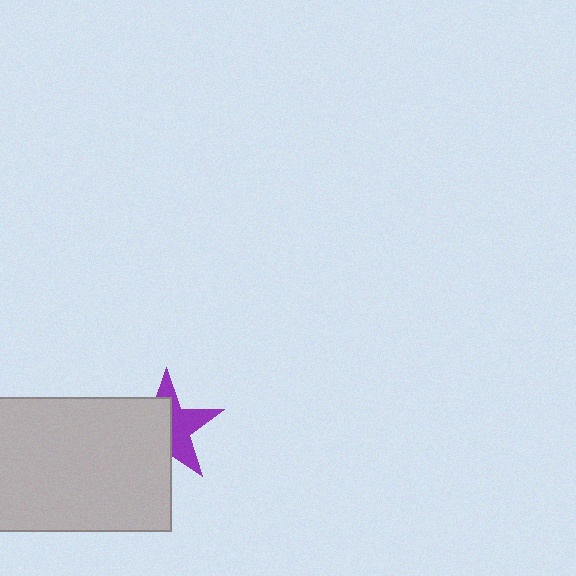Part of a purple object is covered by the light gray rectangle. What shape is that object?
It is a star.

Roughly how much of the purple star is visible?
About half of it is visible (roughly 47%).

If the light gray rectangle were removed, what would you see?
You would see the complete purple star.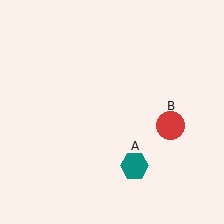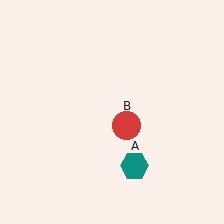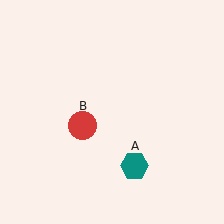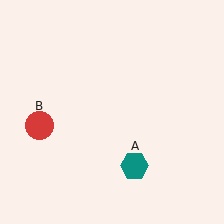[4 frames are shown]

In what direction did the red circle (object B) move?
The red circle (object B) moved left.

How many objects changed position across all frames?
1 object changed position: red circle (object B).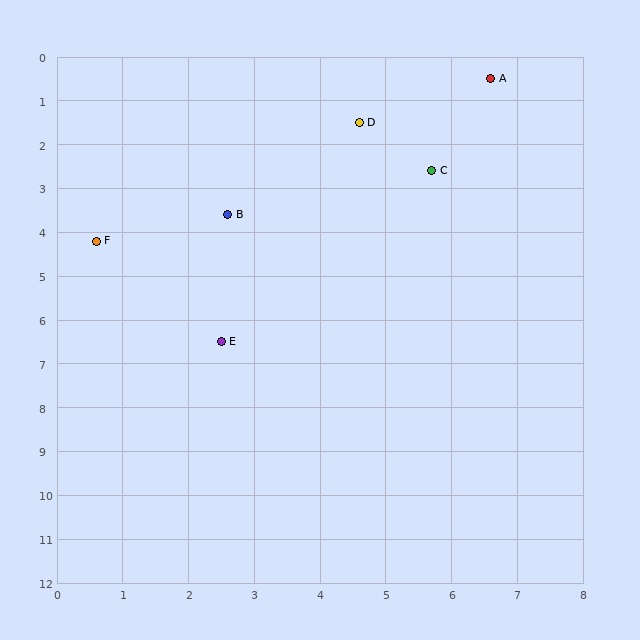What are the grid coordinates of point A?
Point A is at approximately (6.6, 0.5).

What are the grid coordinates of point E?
Point E is at approximately (2.5, 6.5).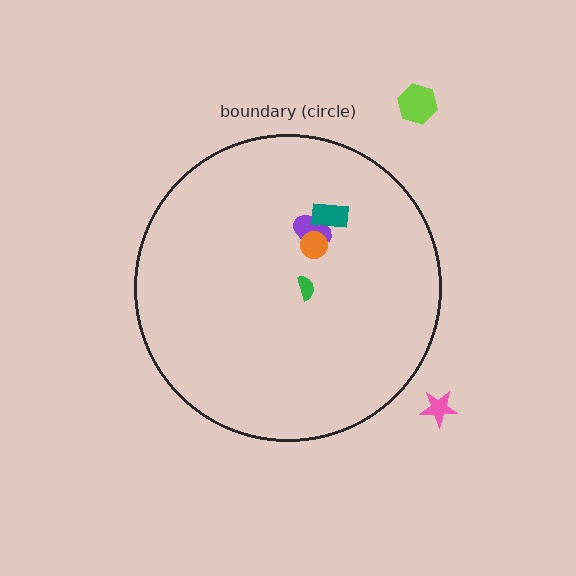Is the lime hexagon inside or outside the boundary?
Outside.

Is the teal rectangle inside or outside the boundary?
Inside.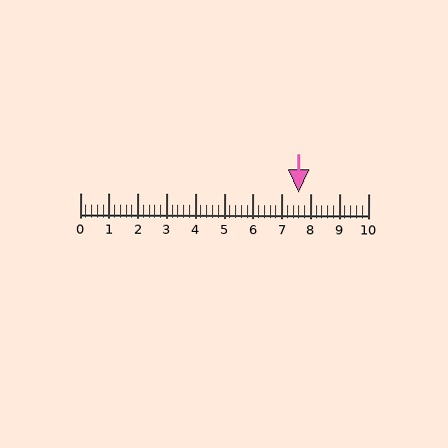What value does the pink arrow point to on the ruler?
The pink arrow points to approximately 7.6.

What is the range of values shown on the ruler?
The ruler shows values from 0 to 10.